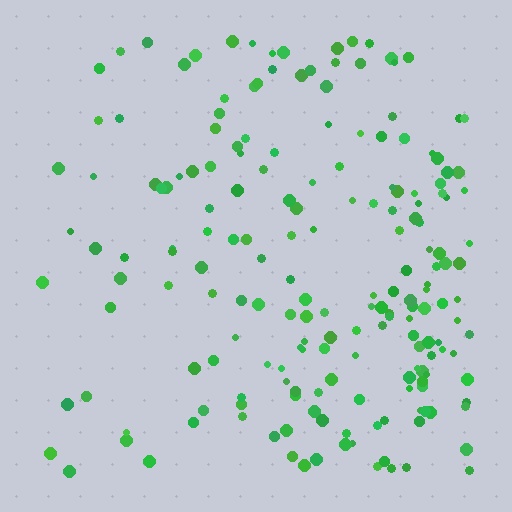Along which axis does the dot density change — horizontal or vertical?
Horizontal.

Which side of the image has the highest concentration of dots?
The right.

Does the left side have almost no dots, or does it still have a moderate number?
Still a moderate number, just noticeably fewer than the right.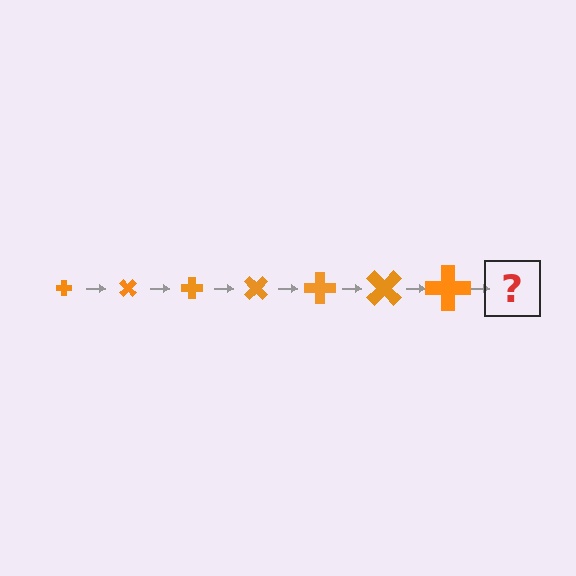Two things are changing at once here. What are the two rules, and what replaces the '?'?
The two rules are that the cross grows larger each step and it rotates 45 degrees each step. The '?' should be a cross, larger than the previous one and rotated 315 degrees from the start.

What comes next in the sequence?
The next element should be a cross, larger than the previous one and rotated 315 degrees from the start.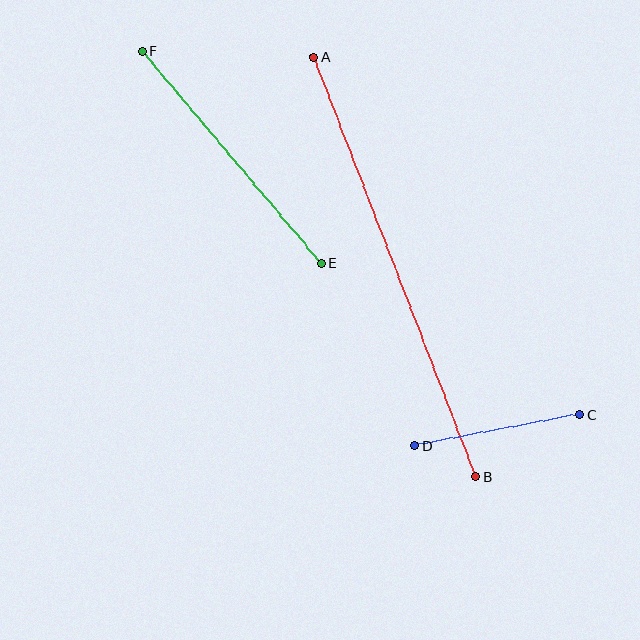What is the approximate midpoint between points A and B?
The midpoint is at approximately (395, 267) pixels.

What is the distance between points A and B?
The distance is approximately 450 pixels.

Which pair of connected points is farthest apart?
Points A and B are farthest apart.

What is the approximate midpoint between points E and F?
The midpoint is at approximately (231, 157) pixels.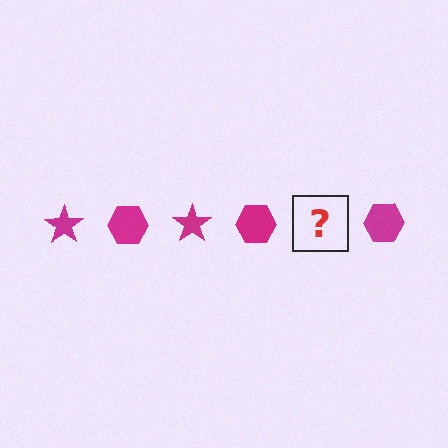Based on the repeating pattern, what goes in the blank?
The blank should be a magenta star.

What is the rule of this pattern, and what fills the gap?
The rule is that the pattern cycles through star, hexagon shapes in magenta. The gap should be filled with a magenta star.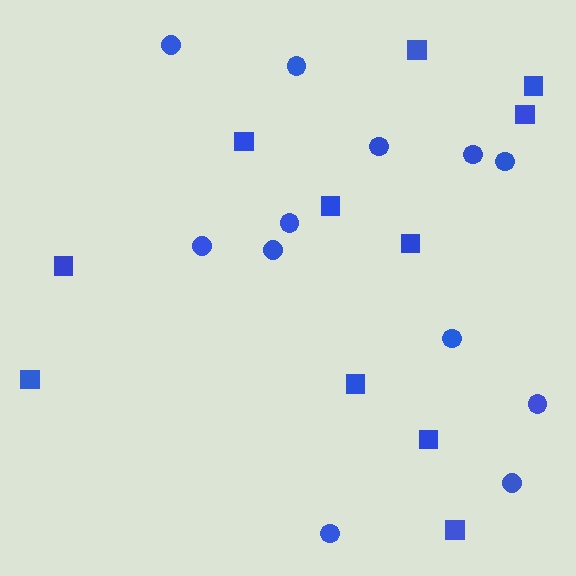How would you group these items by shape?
There are 2 groups: one group of squares (11) and one group of circles (12).